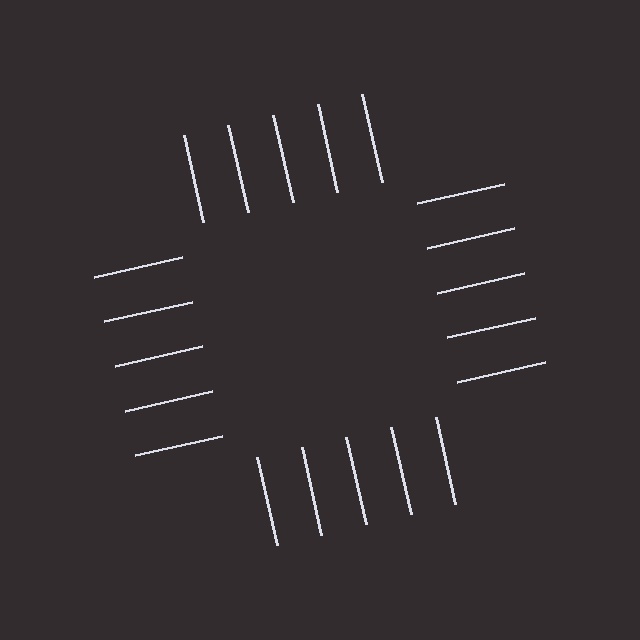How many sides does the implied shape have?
4 sides — the line-ends trace a square.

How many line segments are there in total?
20 — 5 along each of the 4 edges.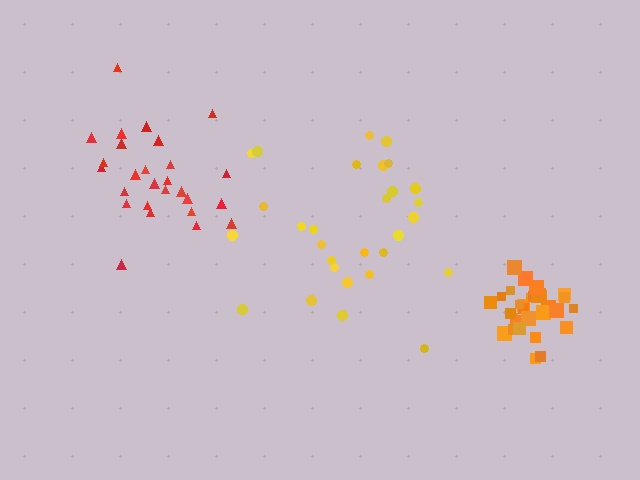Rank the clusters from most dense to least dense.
orange, red, yellow.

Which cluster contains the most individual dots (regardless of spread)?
Orange (32).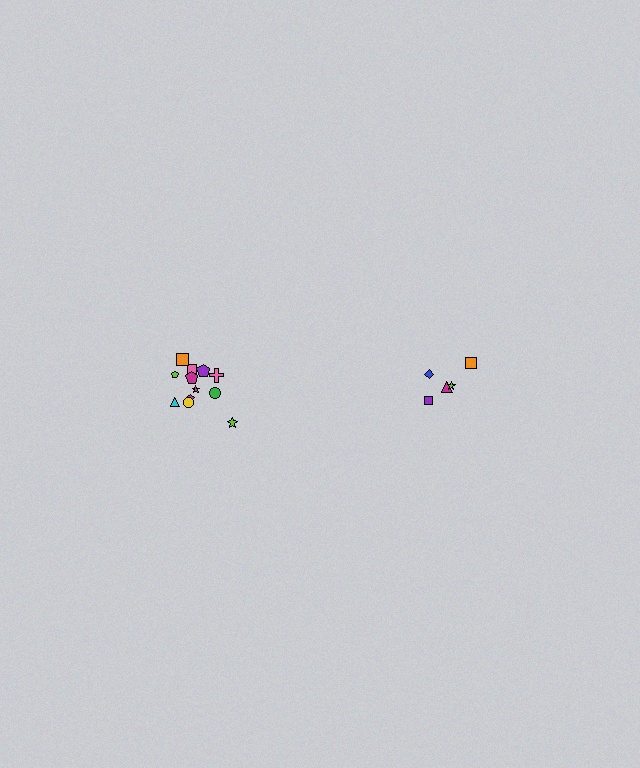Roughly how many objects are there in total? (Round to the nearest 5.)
Roughly 15 objects in total.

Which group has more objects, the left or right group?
The left group.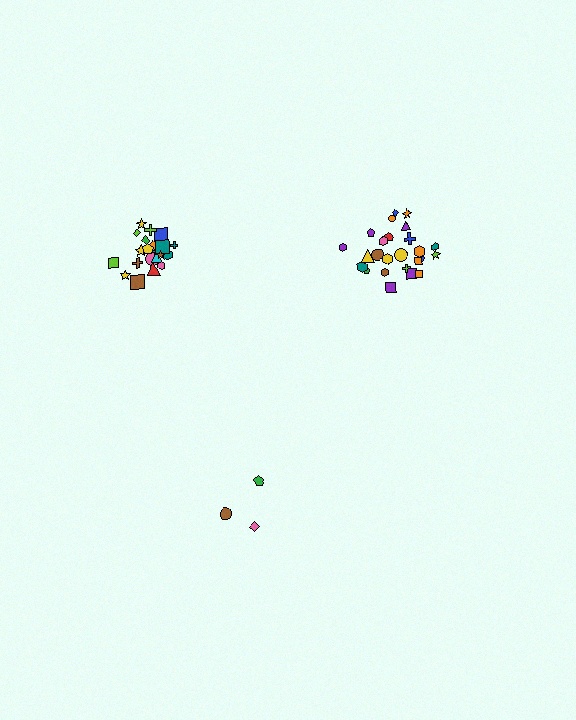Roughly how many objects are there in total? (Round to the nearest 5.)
Roughly 50 objects in total.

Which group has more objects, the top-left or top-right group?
The top-right group.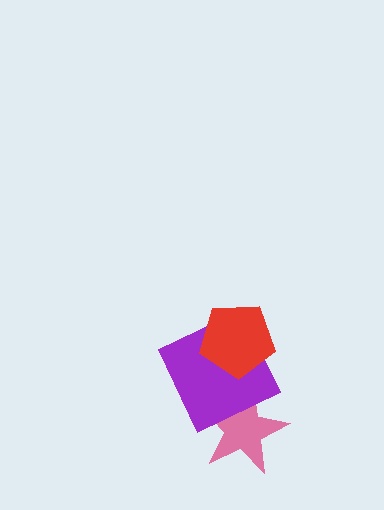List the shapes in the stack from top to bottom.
From top to bottom: the red pentagon, the purple square, the pink star.